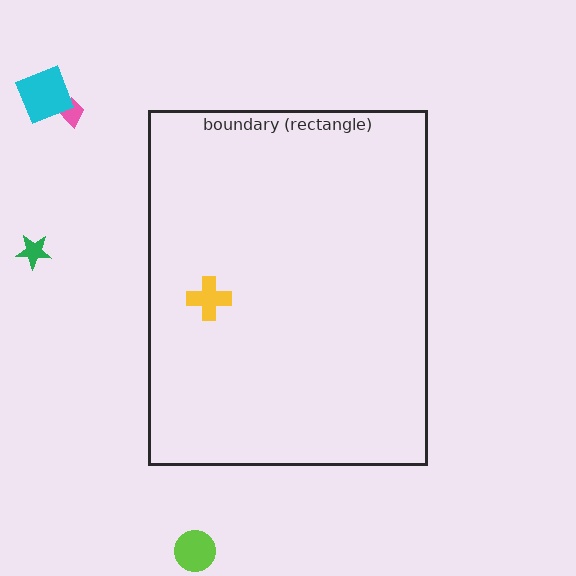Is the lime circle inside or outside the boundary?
Outside.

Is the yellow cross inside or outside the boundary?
Inside.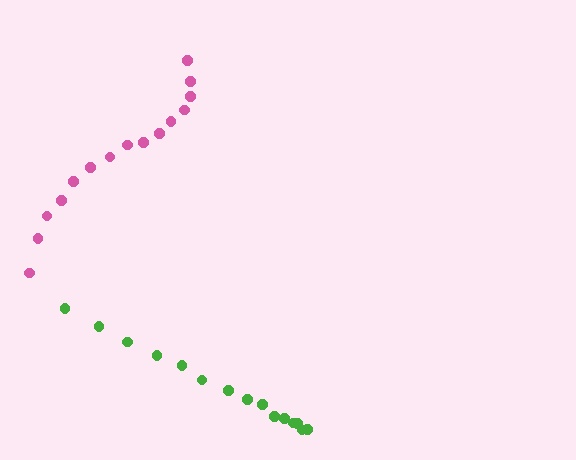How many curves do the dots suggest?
There are 2 distinct paths.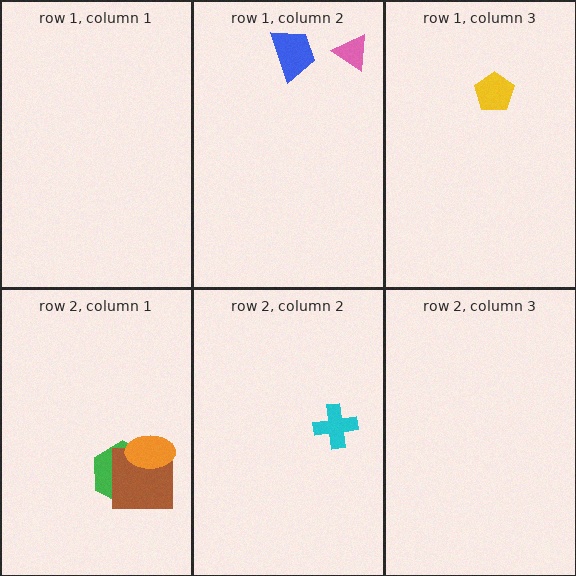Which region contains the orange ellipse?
The row 2, column 1 region.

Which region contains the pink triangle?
The row 1, column 2 region.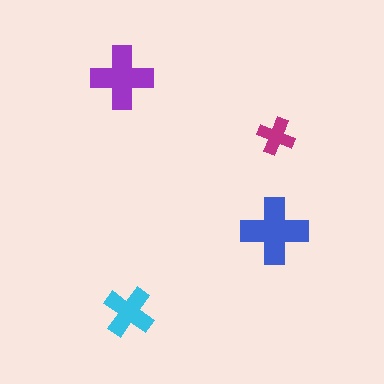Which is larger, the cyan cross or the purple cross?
The purple one.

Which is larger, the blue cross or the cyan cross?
The blue one.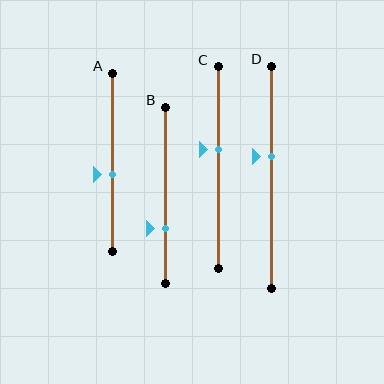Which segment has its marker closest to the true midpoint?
Segment A has its marker closest to the true midpoint.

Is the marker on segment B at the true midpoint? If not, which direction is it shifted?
No, the marker on segment B is shifted downward by about 19% of the segment length.